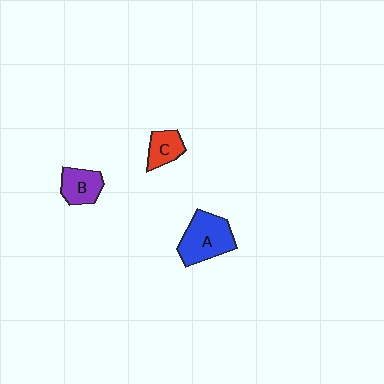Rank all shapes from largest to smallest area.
From largest to smallest: A (blue), B (purple), C (red).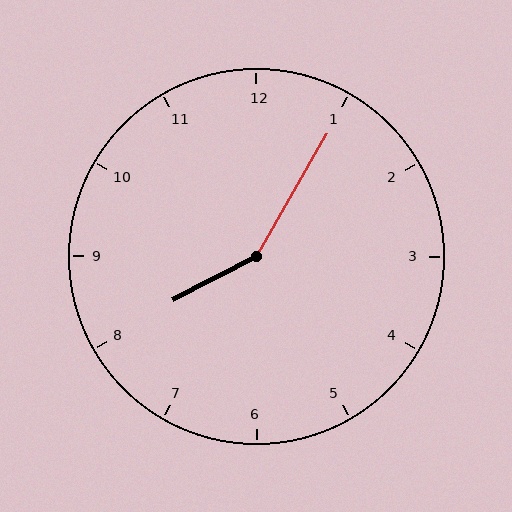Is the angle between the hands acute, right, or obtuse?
It is obtuse.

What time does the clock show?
8:05.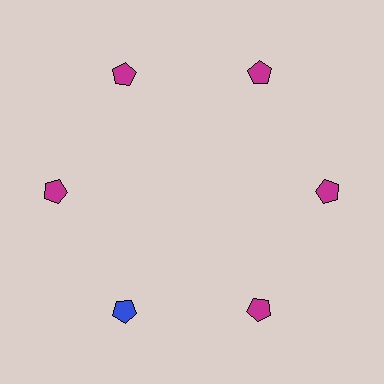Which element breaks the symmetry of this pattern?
The blue pentagon at roughly the 7 o'clock position breaks the symmetry. All other shapes are magenta pentagons.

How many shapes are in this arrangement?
There are 6 shapes arranged in a ring pattern.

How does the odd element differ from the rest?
It has a different color: blue instead of magenta.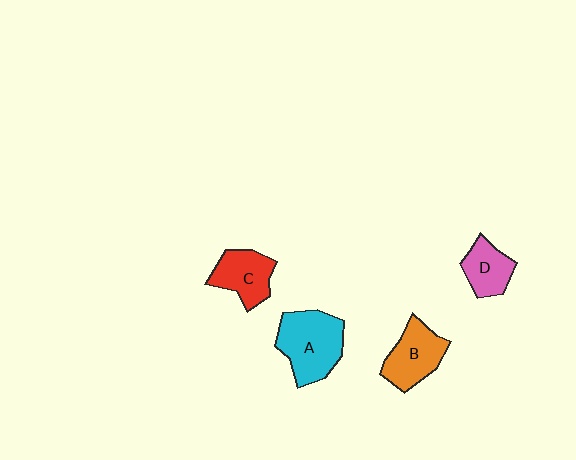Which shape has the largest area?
Shape A (cyan).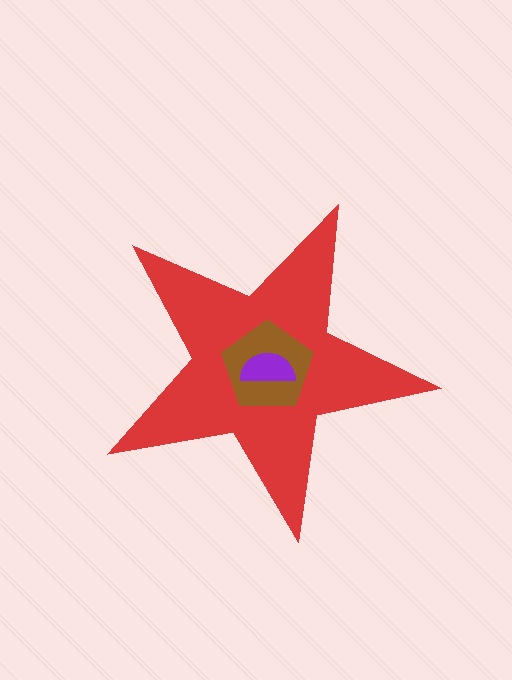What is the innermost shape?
The purple semicircle.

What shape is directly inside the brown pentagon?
The purple semicircle.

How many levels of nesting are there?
3.